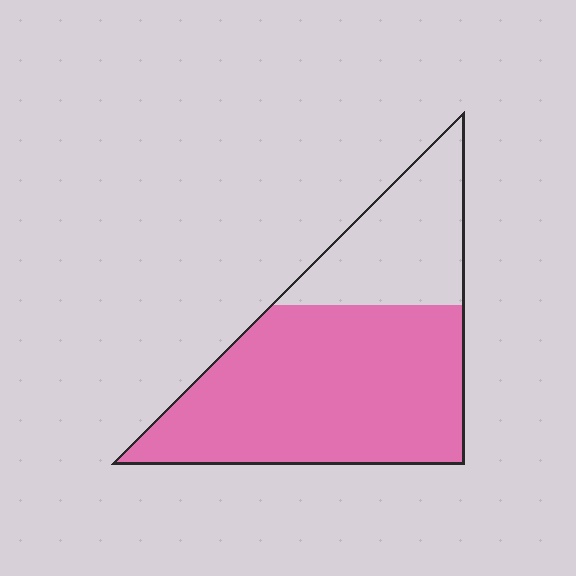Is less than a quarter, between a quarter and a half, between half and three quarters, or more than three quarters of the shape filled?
Between half and three quarters.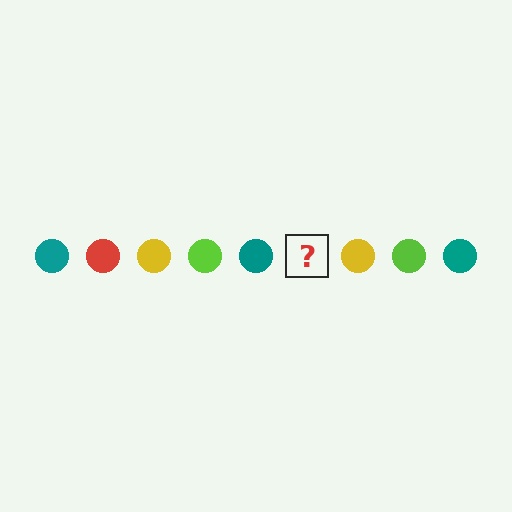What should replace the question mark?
The question mark should be replaced with a red circle.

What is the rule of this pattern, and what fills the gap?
The rule is that the pattern cycles through teal, red, yellow, lime circles. The gap should be filled with a red circle.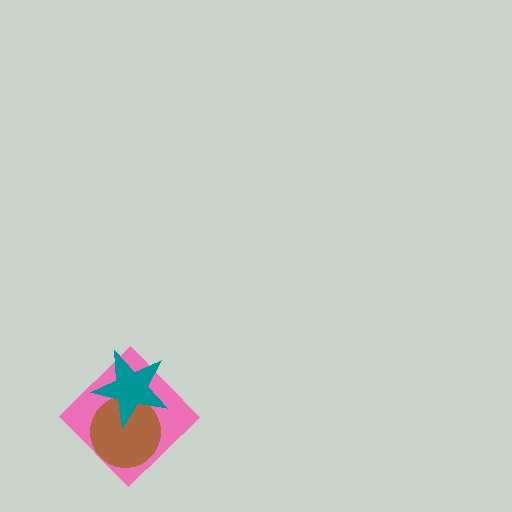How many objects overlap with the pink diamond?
2 objects overlap with the pink diamond.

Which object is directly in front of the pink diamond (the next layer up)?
The brown circle is directly in front of the pink diamond.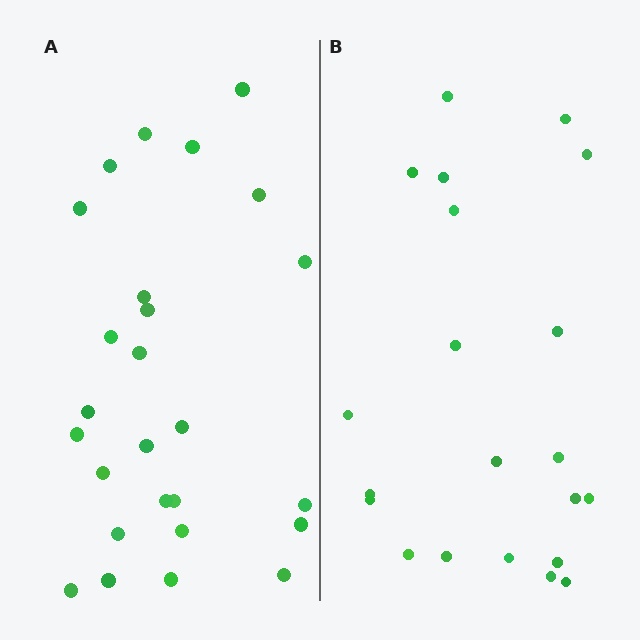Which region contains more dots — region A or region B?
Region A (the left region) has more dots.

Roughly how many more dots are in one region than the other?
Region A has about 5 more dots than region B.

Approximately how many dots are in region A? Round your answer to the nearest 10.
About 30 dots. (The exact count is 26, which rounds to 30.)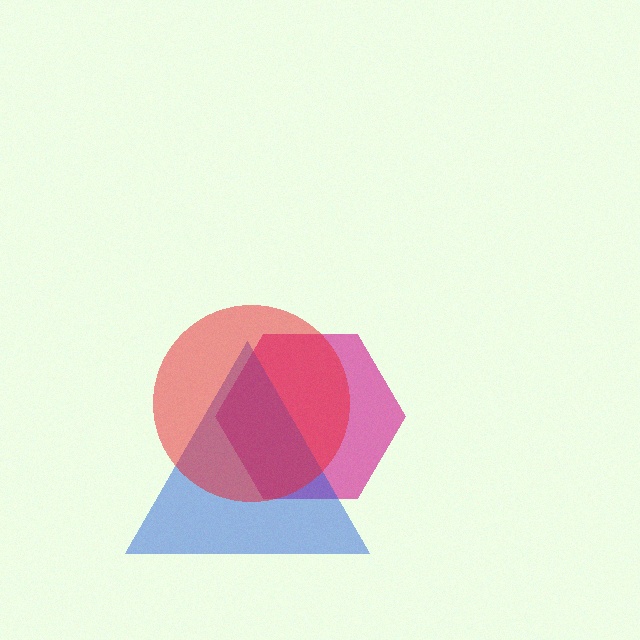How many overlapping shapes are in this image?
There are 3 overlapping shapes in the image.